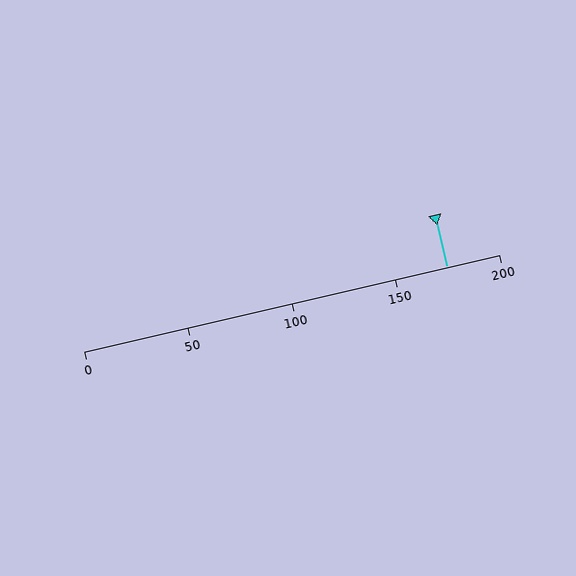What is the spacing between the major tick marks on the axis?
The major ticks are spaced 50 apart.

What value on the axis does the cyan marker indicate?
The marker indicates approximately 175.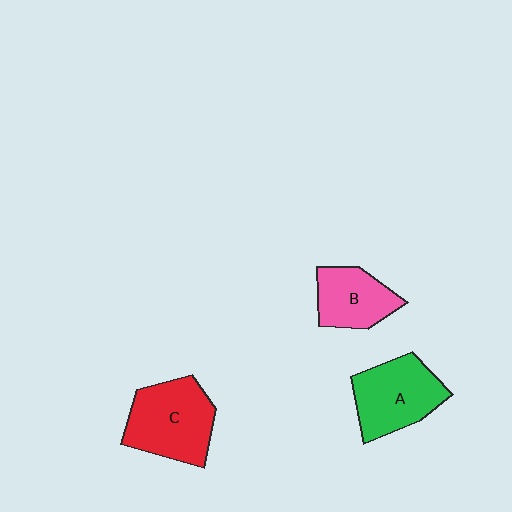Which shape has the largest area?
Shape C (red).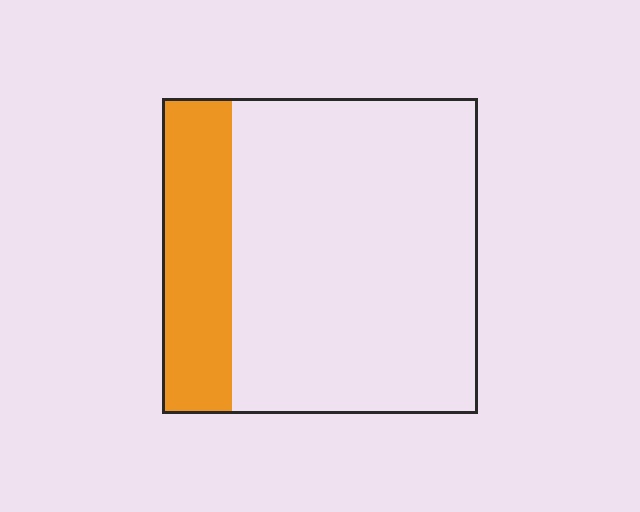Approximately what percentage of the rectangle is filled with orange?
Approximately 20%.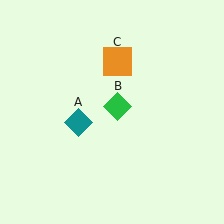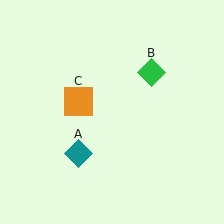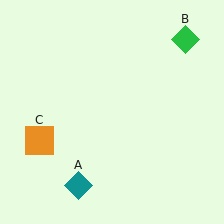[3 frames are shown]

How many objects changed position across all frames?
3 objects changed position: teal diamond (object A), green diamond (object B), orange square (object C).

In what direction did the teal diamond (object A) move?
The teal diamond (object A) moved down.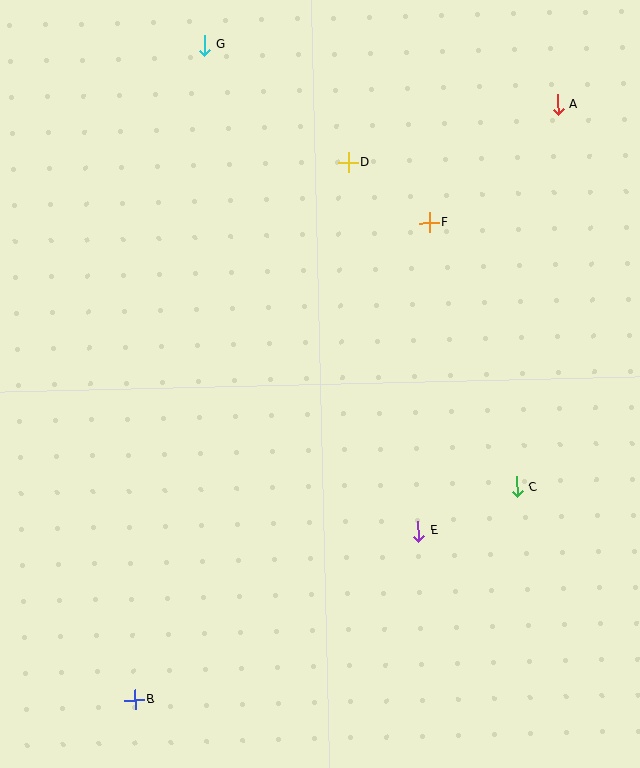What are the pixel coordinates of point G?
Point G is at (204, 45).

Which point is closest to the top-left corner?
Point G is closest to the top-left corner.